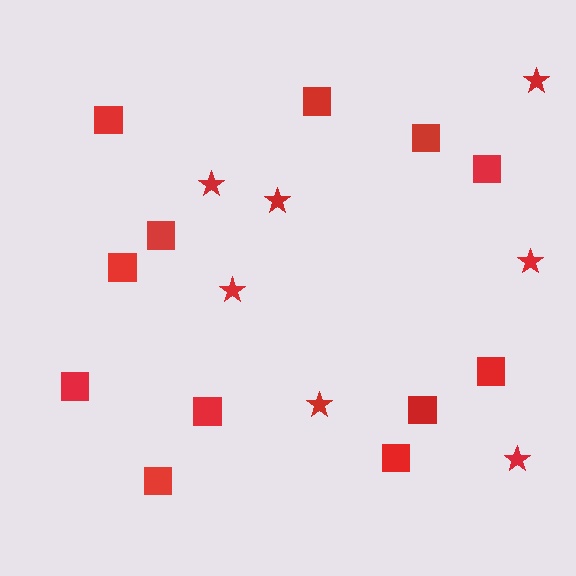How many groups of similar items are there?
There are 2 groups: one group of squares (12) and one group of stars (7).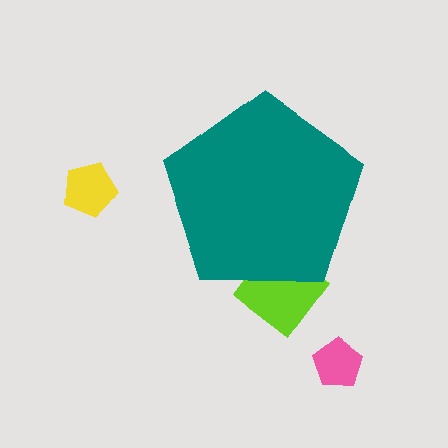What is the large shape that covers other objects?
A teal pentagon.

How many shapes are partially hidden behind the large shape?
1 shape is partially hidden.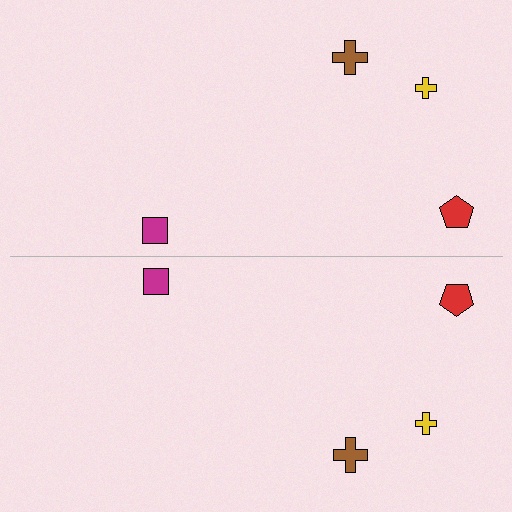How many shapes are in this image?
There are 8 shapes in this image.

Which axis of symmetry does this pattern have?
The pattern has a horizontal axis of symmetry running through the center of the image.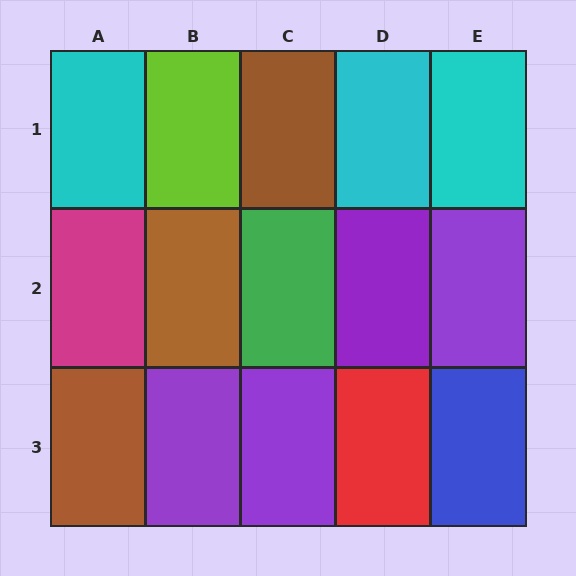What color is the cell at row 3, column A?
Brown.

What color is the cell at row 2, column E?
Purple.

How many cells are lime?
1 cell is lime.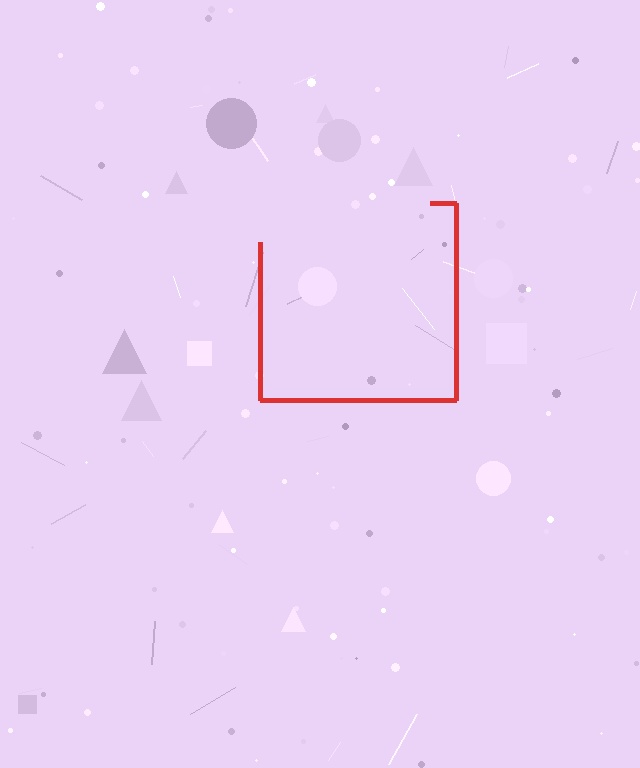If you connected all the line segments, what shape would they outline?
They would outline a square.